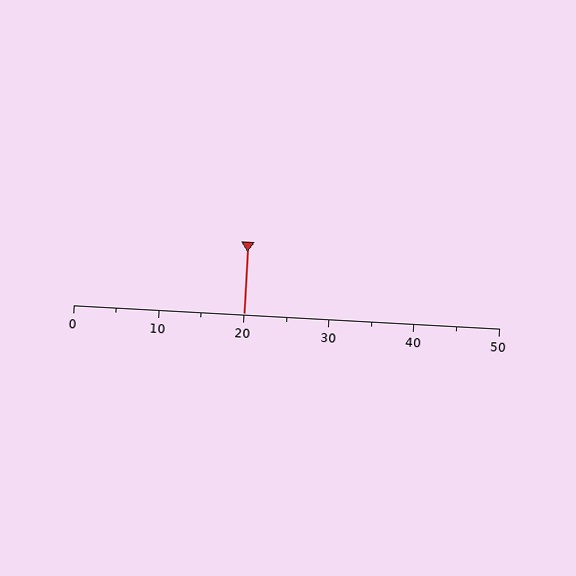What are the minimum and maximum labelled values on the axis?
The axis runs from 0 to 50.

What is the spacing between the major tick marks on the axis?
The major ticks are spaced 10 apart.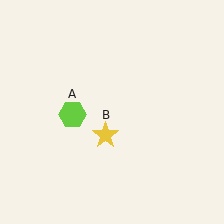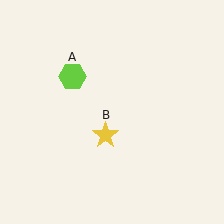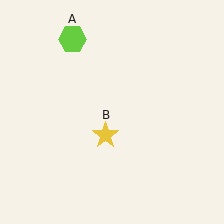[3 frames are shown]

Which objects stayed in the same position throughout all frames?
Yellow star (object B) remained stationary.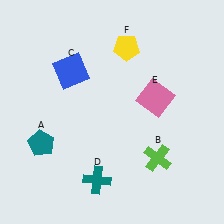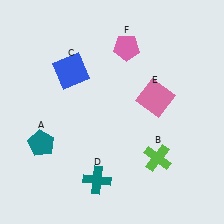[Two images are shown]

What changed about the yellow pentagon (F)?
In Image 1, F is yellow. In Image 2, it changed to pink.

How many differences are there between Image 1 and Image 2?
There is 1 difference between the two images.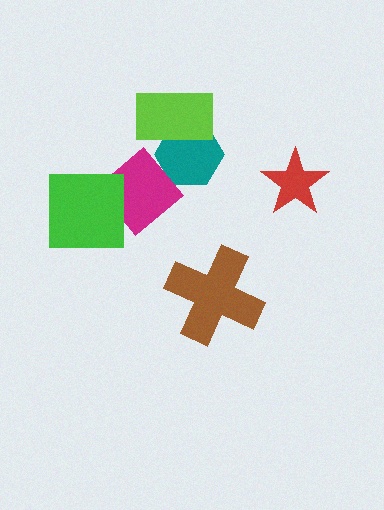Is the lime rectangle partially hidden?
No, no other shape covers it.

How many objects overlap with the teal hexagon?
2 objects overlap with the teal hexagon.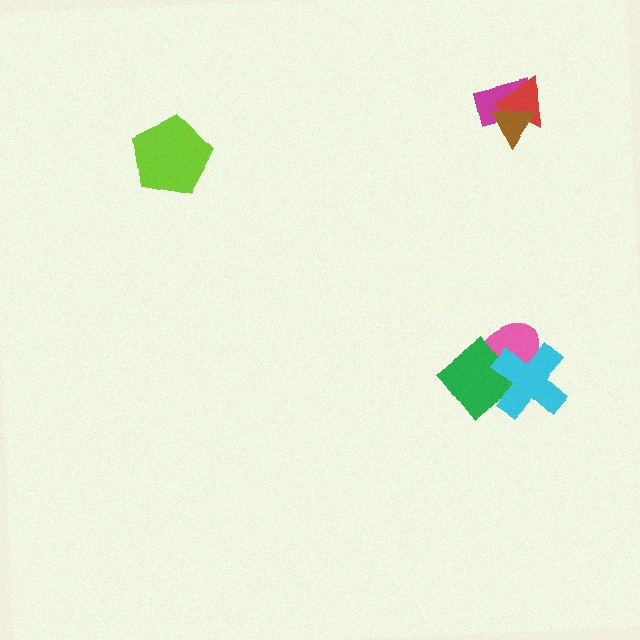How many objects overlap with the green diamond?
2 objects overlap with the green diamond.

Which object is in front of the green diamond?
The cyan cross is in front of the green diamond.